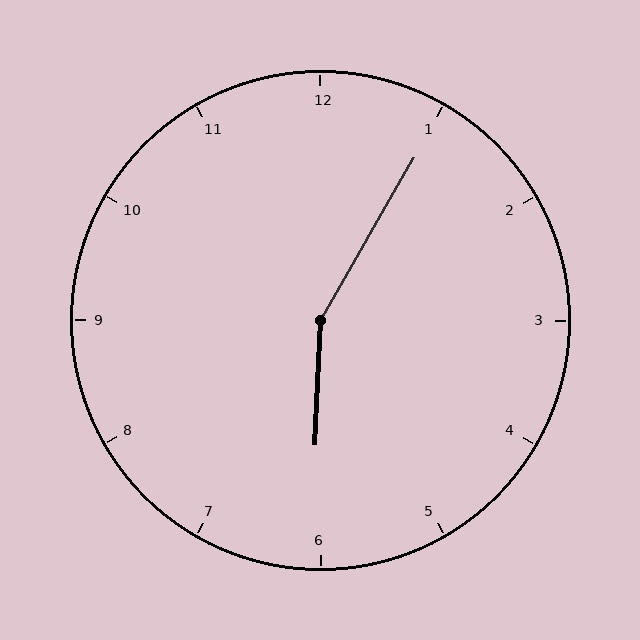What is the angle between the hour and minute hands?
Approximately 152 degrees.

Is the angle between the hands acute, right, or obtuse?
It is obtuse.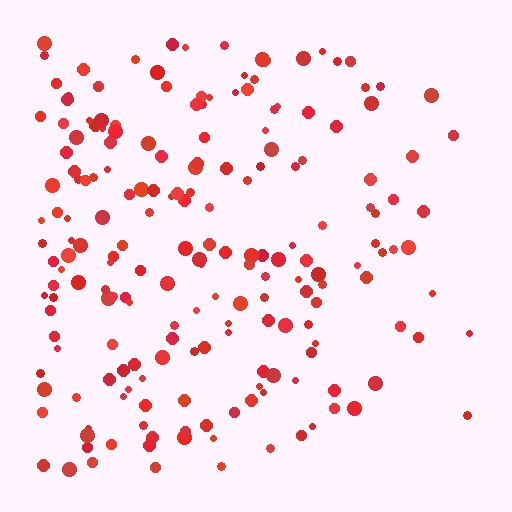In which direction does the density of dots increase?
From right to left, with the left side densest.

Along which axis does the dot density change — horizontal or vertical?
Horizontal.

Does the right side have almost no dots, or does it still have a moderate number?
Still a moderate number, just noticeably fewer than the left.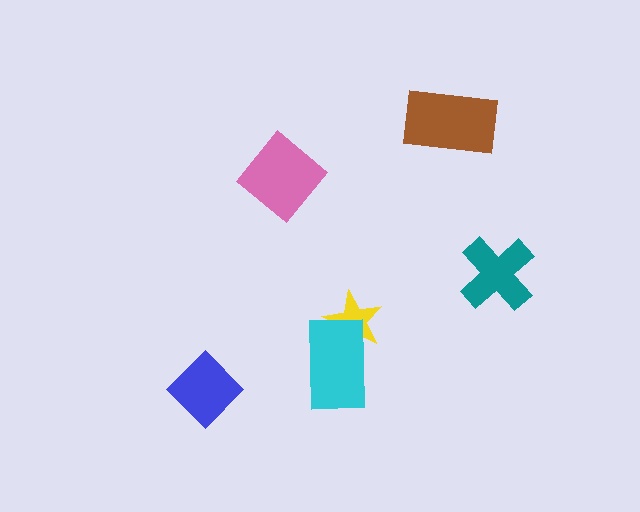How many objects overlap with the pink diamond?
0 objects overlap with the pink diamond.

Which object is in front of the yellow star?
The cyan rectangle is in front of the yellow star.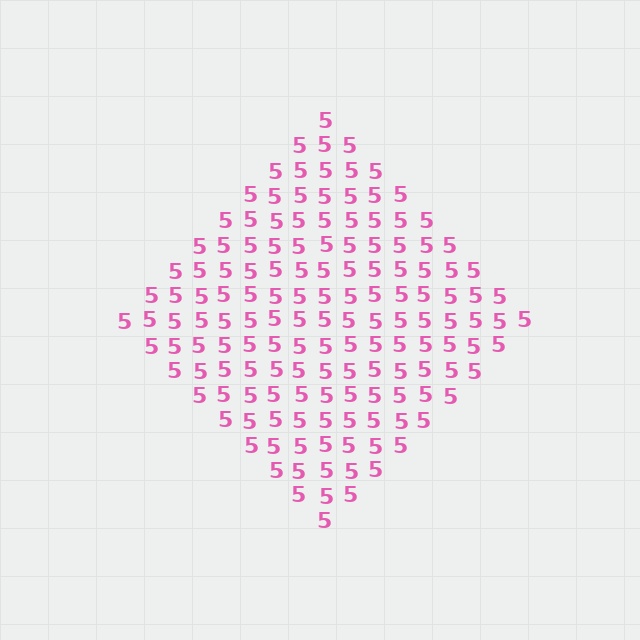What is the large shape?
The large shape is a diamond.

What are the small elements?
The small elements are digit 5's.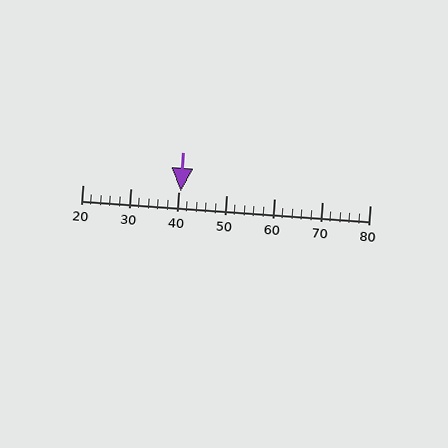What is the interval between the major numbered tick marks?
The major tick marks are spaced 10 units apart.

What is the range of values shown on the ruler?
The ruler shows values from 20 to 80.